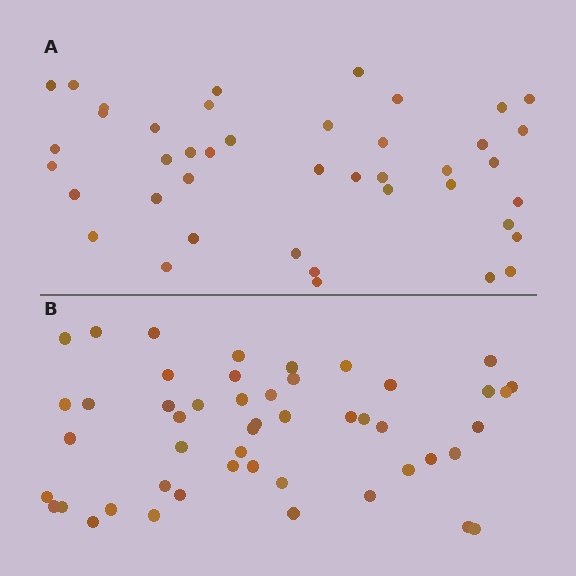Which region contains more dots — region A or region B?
Region B (the bottom region) has more dots.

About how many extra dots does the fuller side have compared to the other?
Region B has roughly 8 or so more dots than region A.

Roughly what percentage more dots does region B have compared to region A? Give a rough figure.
About 15% more.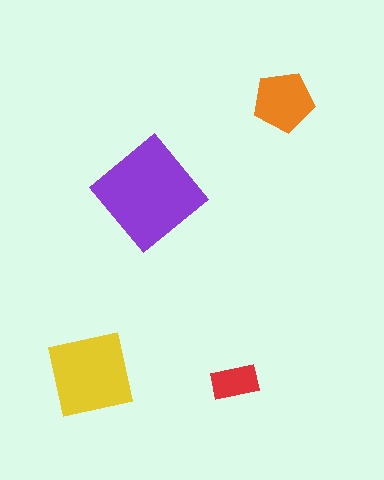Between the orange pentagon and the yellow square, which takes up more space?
The yellow square.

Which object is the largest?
The purple diamond.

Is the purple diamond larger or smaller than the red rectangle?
Larger.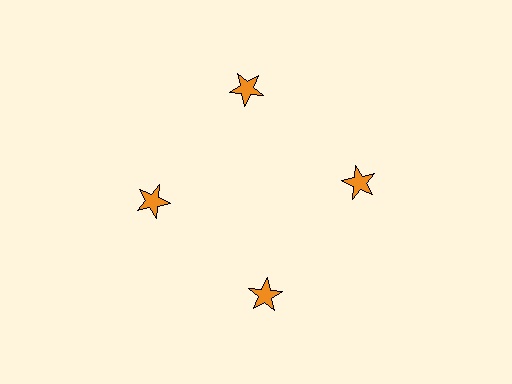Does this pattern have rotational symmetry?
Yes, this pattern has 4-fold rotational symmetry. It looks the same after rotating 90 degrees around the center.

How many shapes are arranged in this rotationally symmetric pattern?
There are 4 shapes, arranged in 4 groups of 1.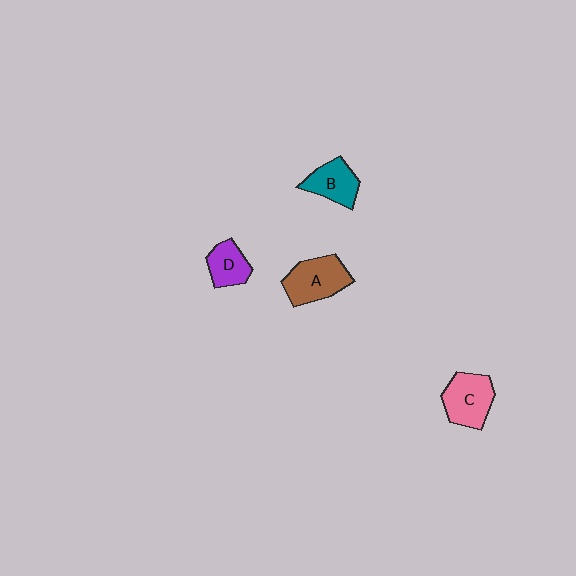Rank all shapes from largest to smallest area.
From largest to smallest: A (brown), C (pink), B (teal), D (purple).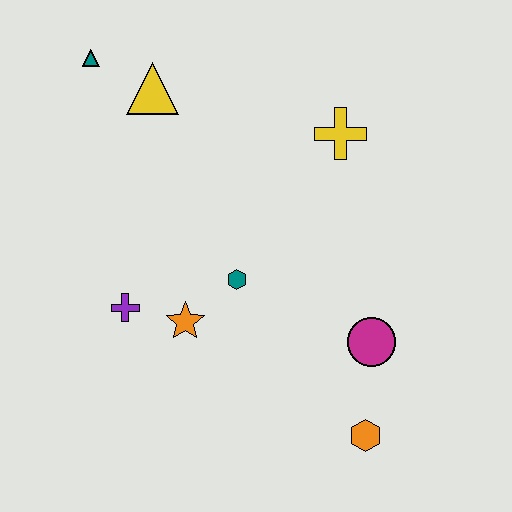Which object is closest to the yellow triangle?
The teal triangle is closest to the yellow triangle.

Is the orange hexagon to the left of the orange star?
No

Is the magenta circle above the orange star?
No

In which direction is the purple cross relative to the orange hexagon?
The purple cross is to the left of the orange hexagon.